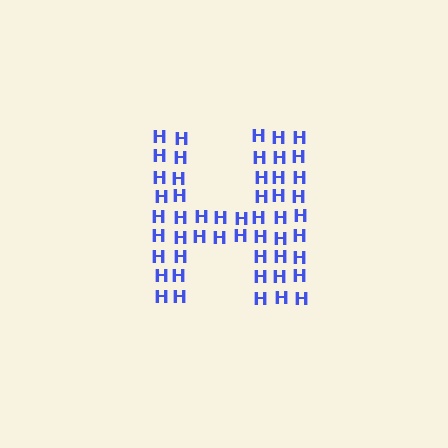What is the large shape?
The large shape is the letter H.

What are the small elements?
The small elements are letter H's.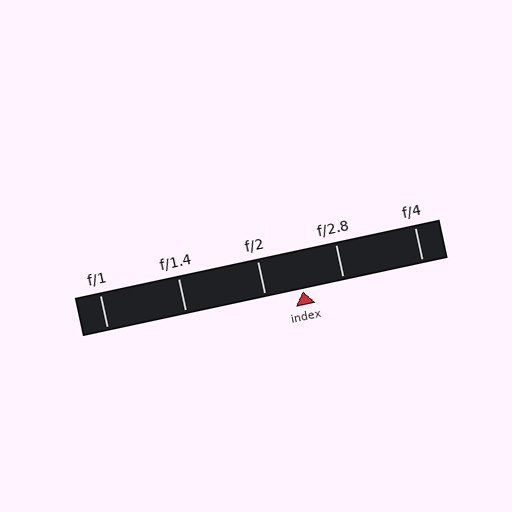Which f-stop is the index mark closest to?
The index mark is closest to f/2.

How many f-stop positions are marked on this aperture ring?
There are 5 f-stop positions marked.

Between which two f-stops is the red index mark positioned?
The index mark is between f/2 and f/2.8.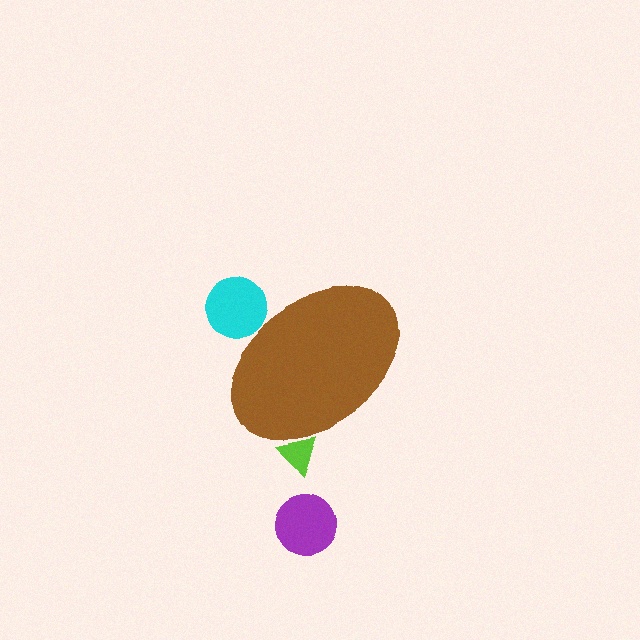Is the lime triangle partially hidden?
Yes, the lime triangle is partially hidden behind the brown ellipse.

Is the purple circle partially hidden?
No, the purple circle is fully visible.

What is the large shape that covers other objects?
A brown ellipse.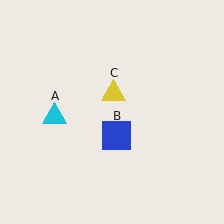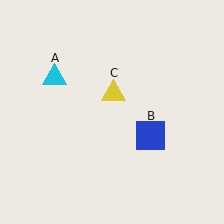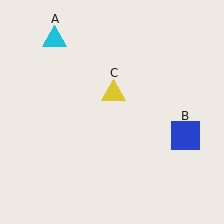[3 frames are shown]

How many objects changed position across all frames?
2 objects changed position: cyan triangle (object A), blue square (object B).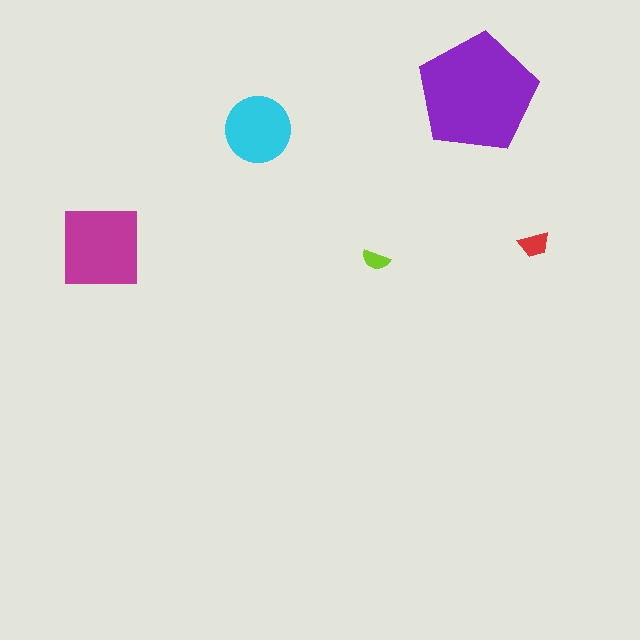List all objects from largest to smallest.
The purple pentagon, the magenta square, the cyan circle, the red trapezoid, the lime semicircle.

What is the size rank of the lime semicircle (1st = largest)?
5th.